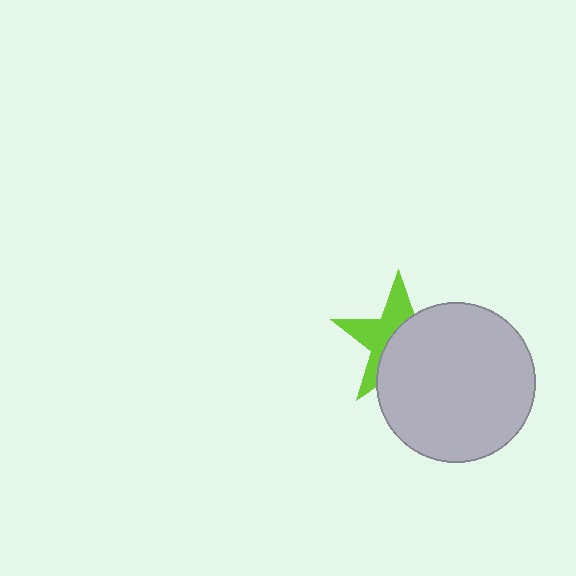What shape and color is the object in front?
The object in front is a light gray circle.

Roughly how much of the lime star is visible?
A small part of it is visible (roughly 44%).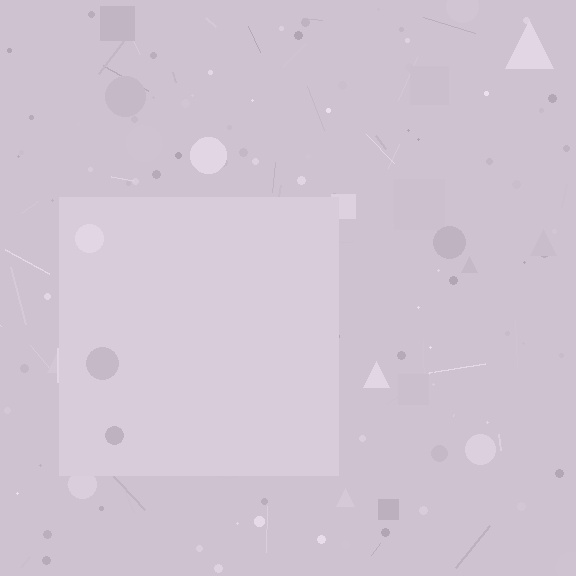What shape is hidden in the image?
A square is hidden in the image.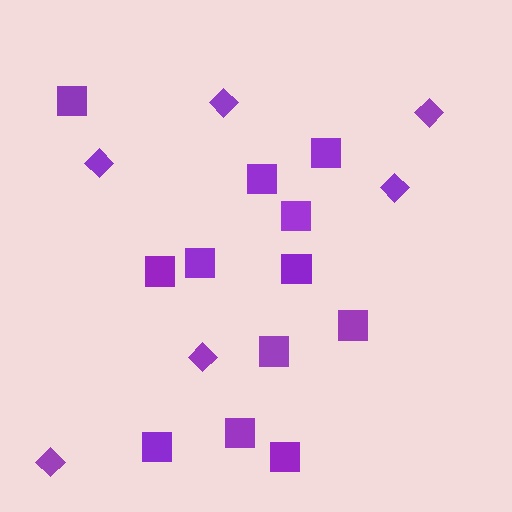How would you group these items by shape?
There are 2 groups: one group of squares (12) and one group of diamonds (6).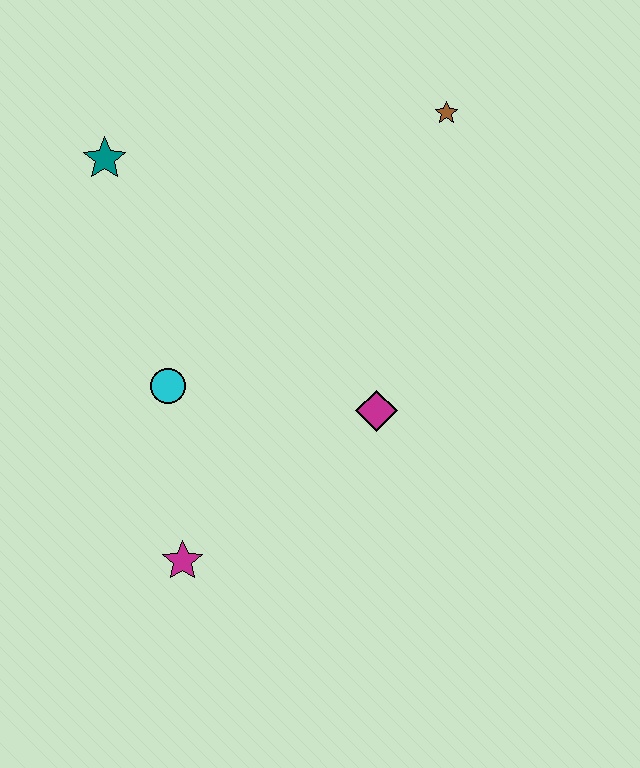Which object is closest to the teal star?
The cyan circle is closest to the teal star.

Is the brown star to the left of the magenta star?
No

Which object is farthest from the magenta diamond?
The teal star is farthest from the magenta diamond.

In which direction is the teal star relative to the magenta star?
The teal star is above the magenta star.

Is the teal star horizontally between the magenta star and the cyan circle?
No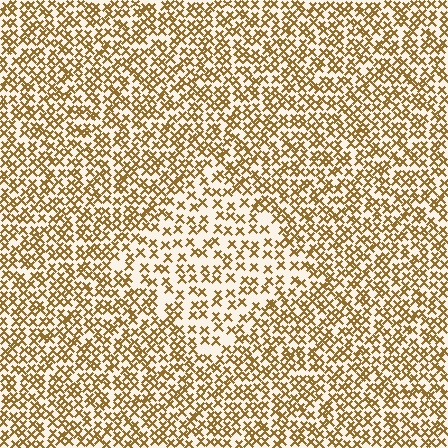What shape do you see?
I see a diamond.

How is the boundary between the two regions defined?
The boundary is defined by a change in element density (approximately 1.8x ratio). All elements are the same color, size, and shape.